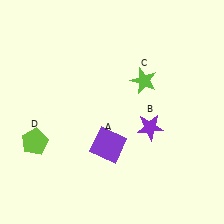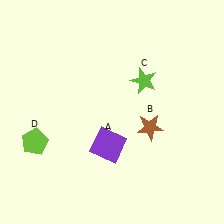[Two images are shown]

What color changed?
The star (B) changed from purple in Image 1 to brown in Image 2.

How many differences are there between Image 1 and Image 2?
There is 1 difference between the two images.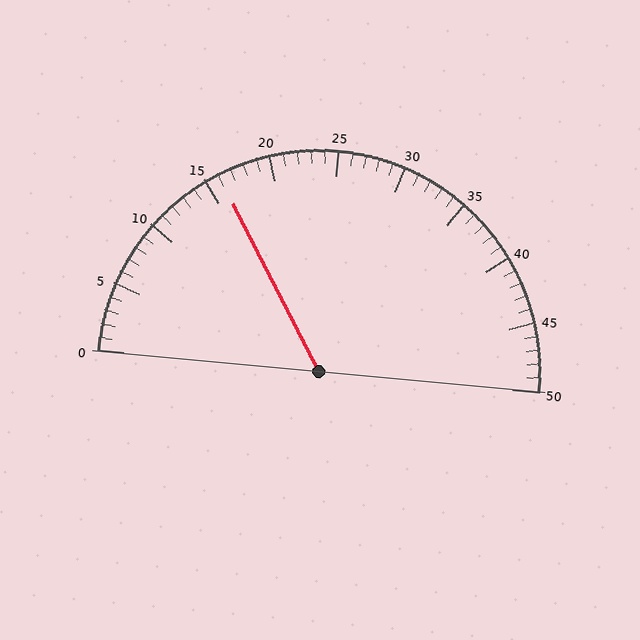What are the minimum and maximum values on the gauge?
The gauge ranges from 0 to 50.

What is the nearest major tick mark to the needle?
The nearest major tick mark is 15.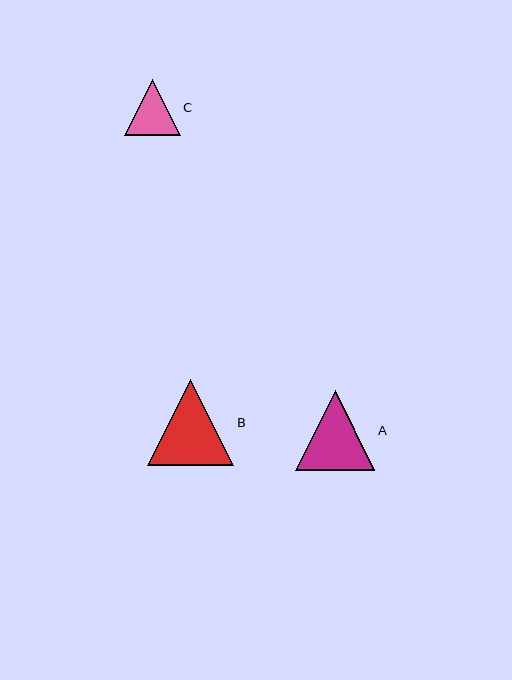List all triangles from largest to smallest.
From largest to smallest: B, A, C.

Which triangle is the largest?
Triangle B is the largest with a size of approximately 86 pixels.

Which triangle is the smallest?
Triangle C is the smallest with a size of approximately 56 pixels.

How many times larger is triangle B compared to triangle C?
Triangle B is approximately 1.5 times the size of triangle C.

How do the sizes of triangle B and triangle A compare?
Triangle B and triangle A are approximately the same size.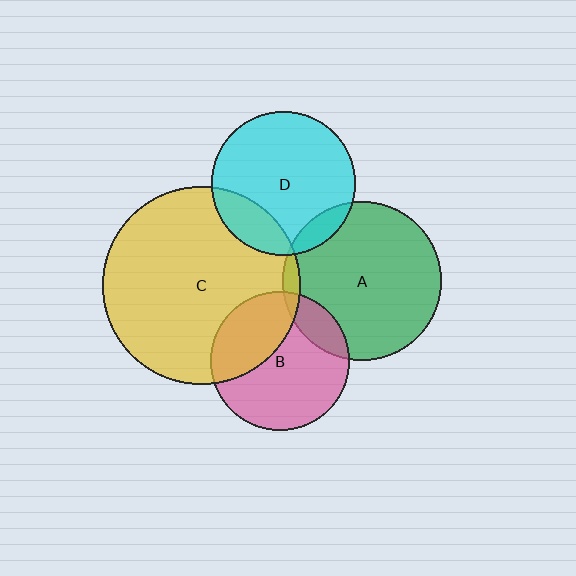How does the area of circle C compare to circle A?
Approximately 1.6 times.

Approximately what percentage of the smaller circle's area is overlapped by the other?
Approximately 20%.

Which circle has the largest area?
Circle C (yellow).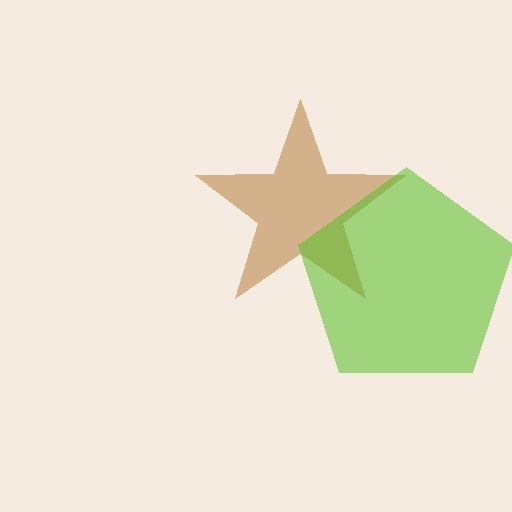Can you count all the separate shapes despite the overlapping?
Yes, there are 2 separate shapes.